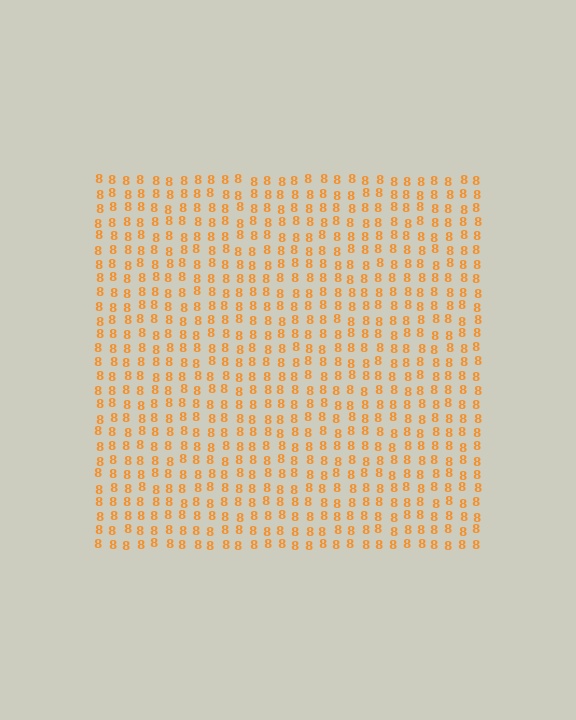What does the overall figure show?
The overall figure shows a square.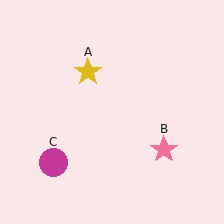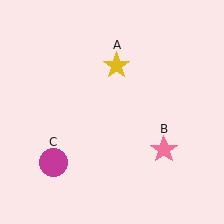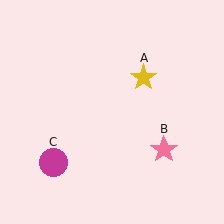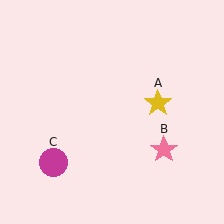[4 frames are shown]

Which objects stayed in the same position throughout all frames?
Pink star (object B) and magenta circle (object C) remained stationary.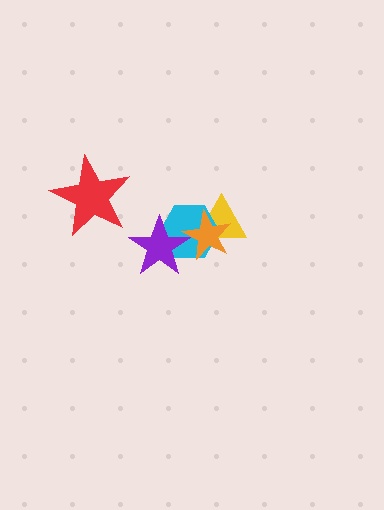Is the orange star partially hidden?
No, no other shape covers it.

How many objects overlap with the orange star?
3 objects overlap with the orange star.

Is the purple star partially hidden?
Yes, it is partially covered by another shape.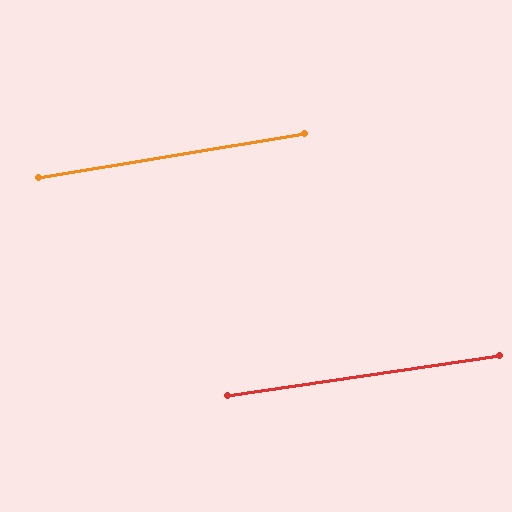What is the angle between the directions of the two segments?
Approximately 1 degree.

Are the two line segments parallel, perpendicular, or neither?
Parallel — their directions differ by only 1.2°.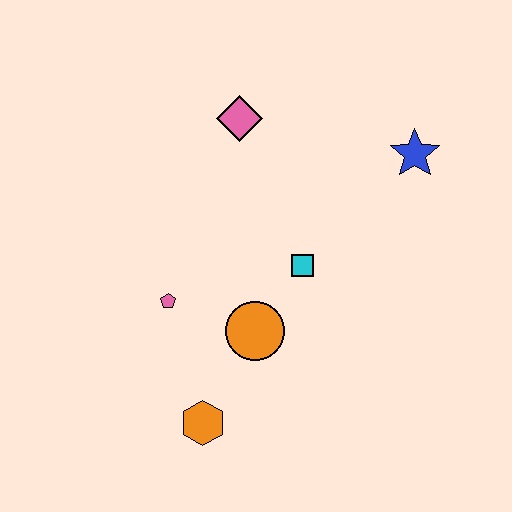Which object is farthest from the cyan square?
The orange hexagon is farthest from the cyan square.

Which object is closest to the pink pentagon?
The orange circle is closest to the pink pentagon.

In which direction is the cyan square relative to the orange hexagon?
The cyan square is above the orange hexagon.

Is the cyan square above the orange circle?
Yes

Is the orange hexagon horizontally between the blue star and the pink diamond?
No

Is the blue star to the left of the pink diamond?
No